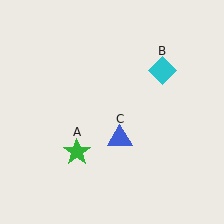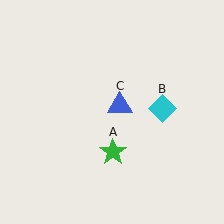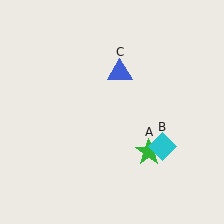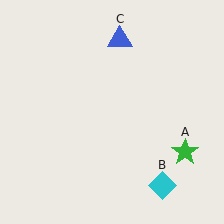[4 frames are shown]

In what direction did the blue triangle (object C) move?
The blue triangle (object C) moved up.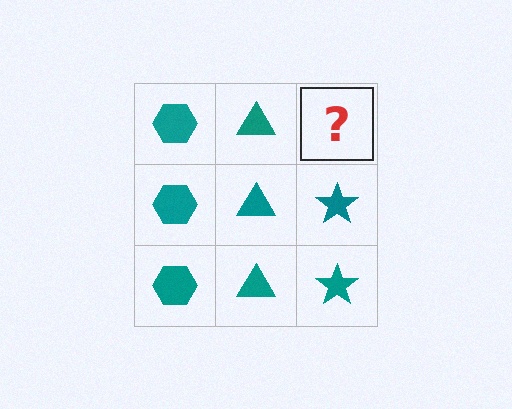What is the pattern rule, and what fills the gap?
The rule is that each column has a consistent shape. The gap should be filled with a teal star.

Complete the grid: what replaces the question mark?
The question mark should be replaced with a teal star.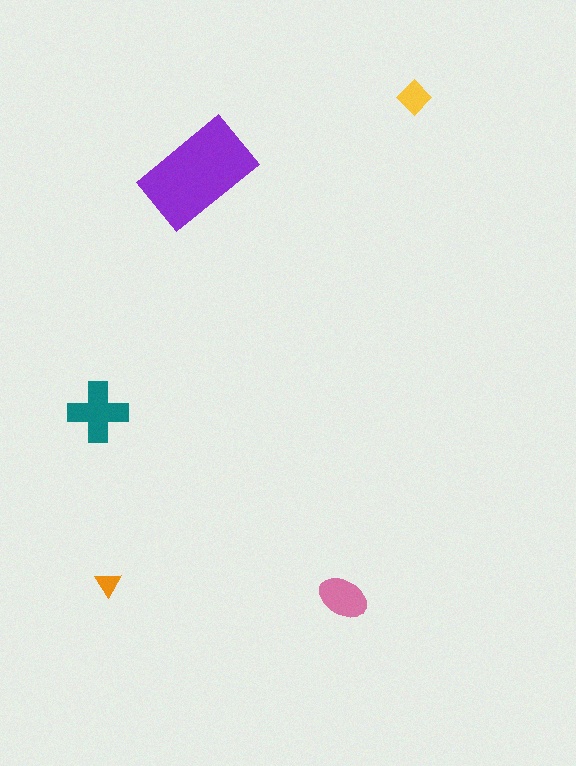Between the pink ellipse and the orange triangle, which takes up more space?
The pink ellipse.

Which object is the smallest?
The orange triangle.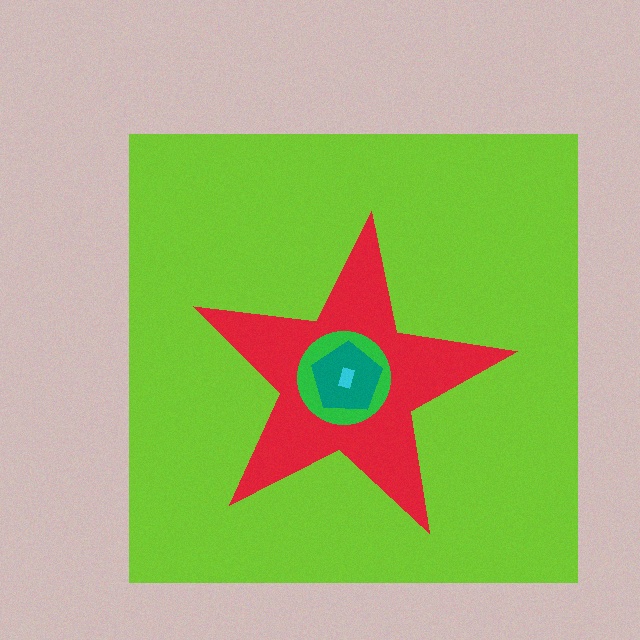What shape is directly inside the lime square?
The red star.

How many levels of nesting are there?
5.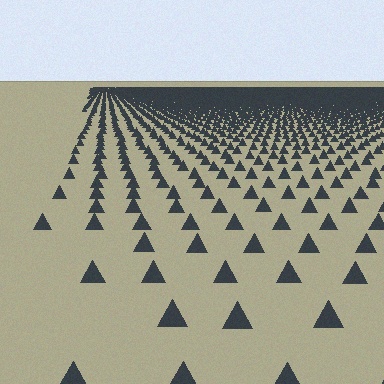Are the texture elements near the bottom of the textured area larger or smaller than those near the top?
Larger. Near the bottom, elements are closer to the viewer and appear at a bigger on-screen size.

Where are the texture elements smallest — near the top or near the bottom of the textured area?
Near the top.